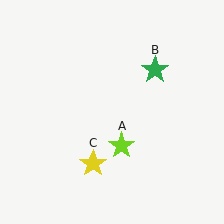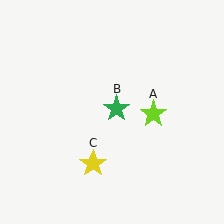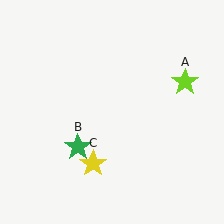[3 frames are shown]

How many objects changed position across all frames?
2 objects changed position: lime star (object A), green star (object B).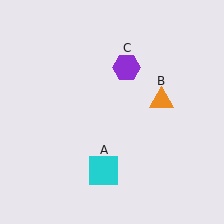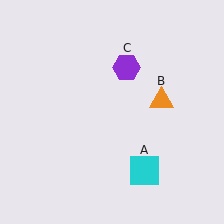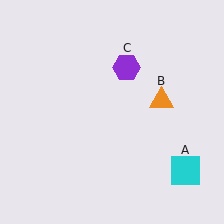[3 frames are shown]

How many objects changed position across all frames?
1 object changed position: cyan square (object A).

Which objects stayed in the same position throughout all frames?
Orange triangle (object B) and purple hexagon (object C) remained stationary.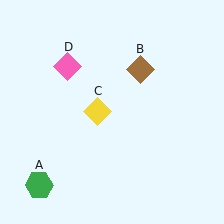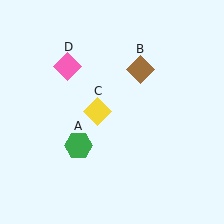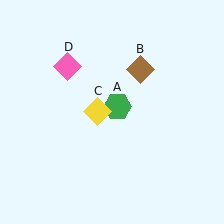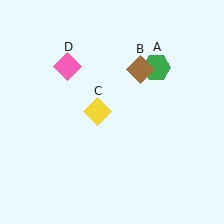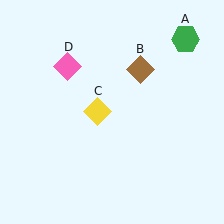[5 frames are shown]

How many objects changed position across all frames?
1 object changed position: green hexagon (object A).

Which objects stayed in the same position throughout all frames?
Brown diamond (object B) and yellow diamond (object C) and pink diamond (object D) remained stationary.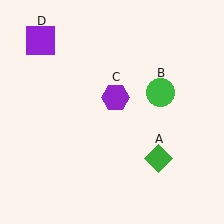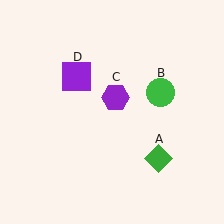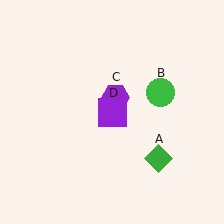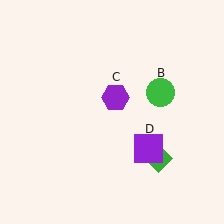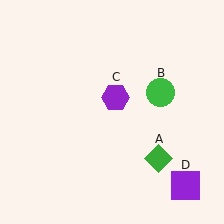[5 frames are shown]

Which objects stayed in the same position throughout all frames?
Green diamond (object A) and green circle (object B) and purple hexagon (object C) remained stationary.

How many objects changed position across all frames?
1 object changed position: purple square (object D).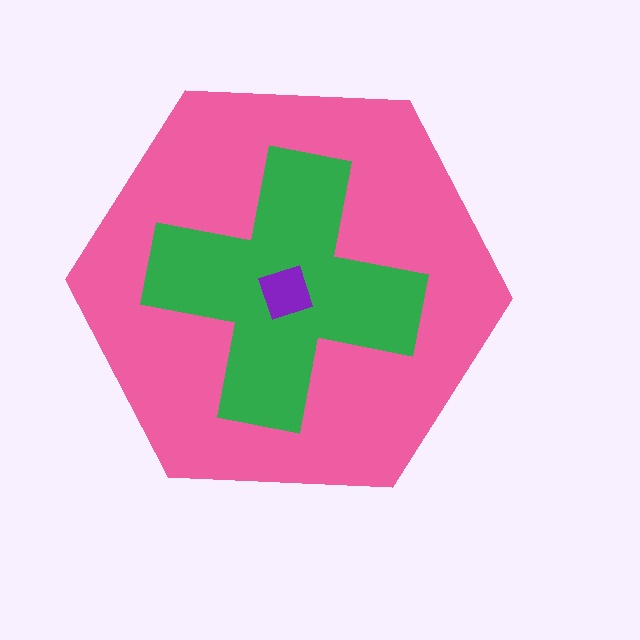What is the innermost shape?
The purple square.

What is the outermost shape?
The pink hexagon.